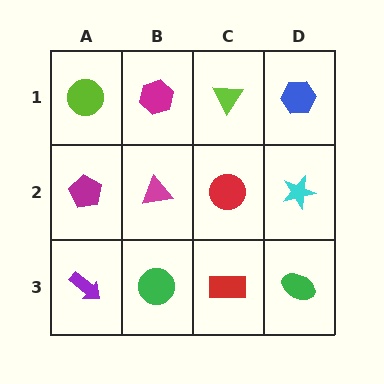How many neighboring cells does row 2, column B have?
4.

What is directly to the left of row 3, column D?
A red rectangle.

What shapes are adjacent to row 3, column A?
A magenta pentagon (row 2, column A), a green circle (row 3, column B).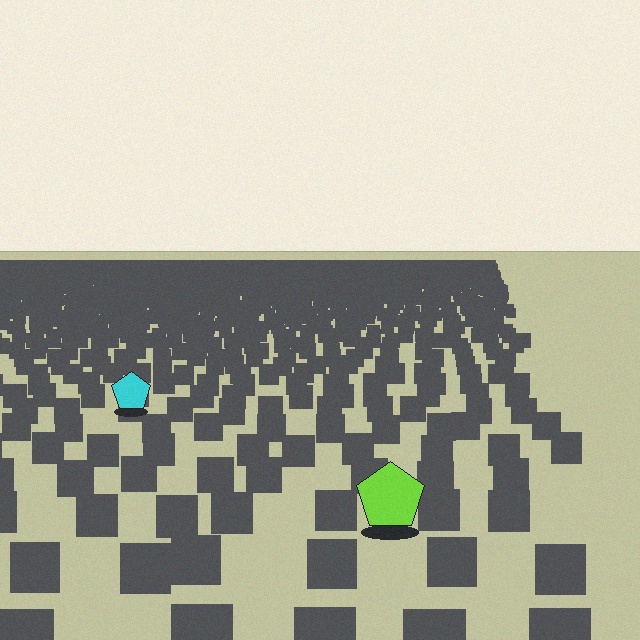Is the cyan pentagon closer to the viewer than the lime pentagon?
No. The lime pentagon is closer — you can tell from the texture gradient: the ground texture is coarser near it.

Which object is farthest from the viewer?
The cyan pentagon is farthest from the viewer. It appears smaller and the ground texture around it is denser.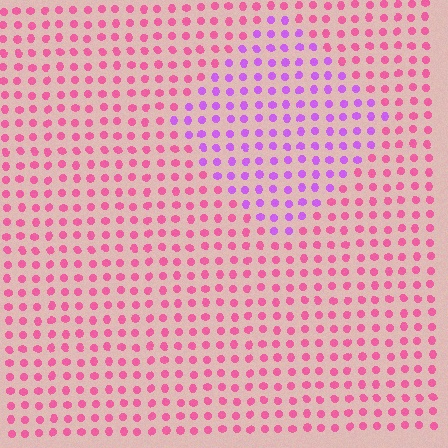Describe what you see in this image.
The image is filled with small pink elements in a uniform arrangement. A diamond-shaped region is visible where the elements are tinted to a slightly different hue, forming a subtle color boundary.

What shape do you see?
I see a diamond.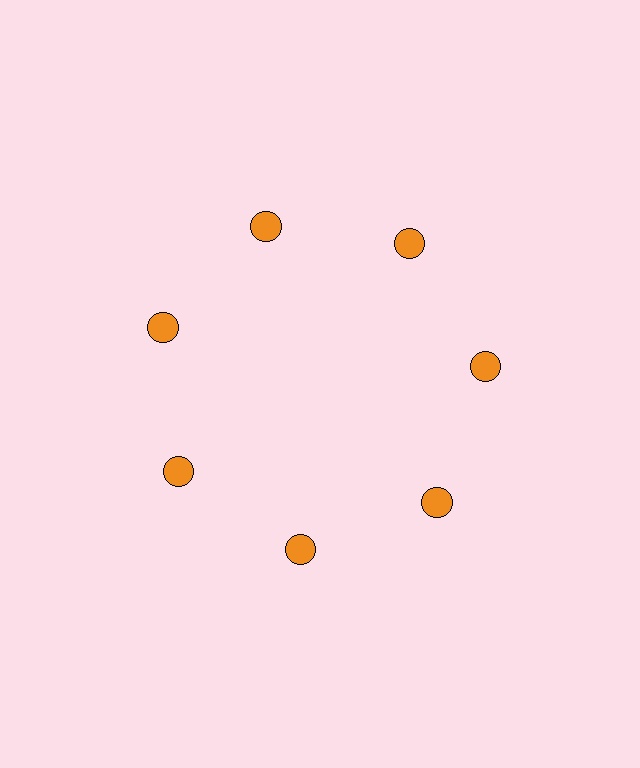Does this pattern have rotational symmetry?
Yes, this pattern has 7-fold rotational symmetry. It looks the same after rotating 51 degrees around the center.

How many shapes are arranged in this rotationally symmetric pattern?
There are 7 shapes, arranged in 7 groups of 1.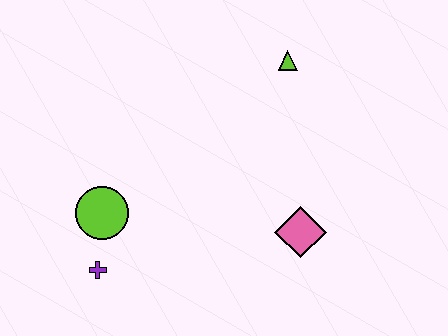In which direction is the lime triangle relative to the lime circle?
The lime triangle is to the right of the lime circle.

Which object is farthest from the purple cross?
The lime triangle is farthest from the purple cross.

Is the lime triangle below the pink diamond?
No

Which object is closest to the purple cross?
The lime circle is closest to the purple cross.